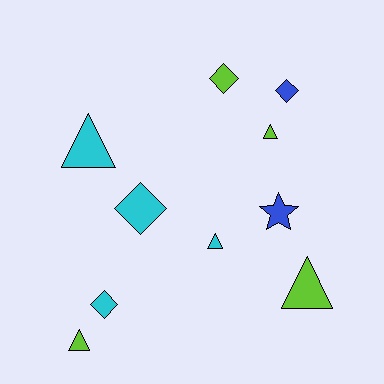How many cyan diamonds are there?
There are 2 cyan diamonds.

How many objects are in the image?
There are 10 objects.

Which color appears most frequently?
Lime, with 4 objects.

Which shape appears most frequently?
Triangle, with 5 objects.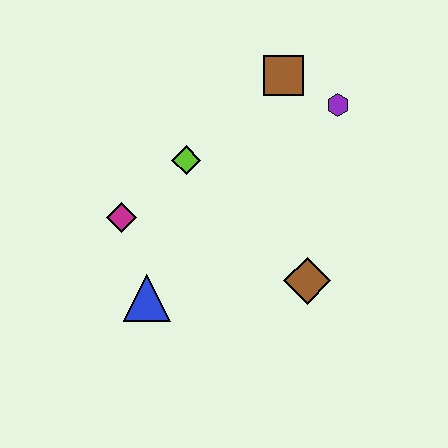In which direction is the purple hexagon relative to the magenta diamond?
The purple hexagon is to the right of the magenta diamond.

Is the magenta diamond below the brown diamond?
No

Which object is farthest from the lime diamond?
The brown diamond is farthest from the lime diamond.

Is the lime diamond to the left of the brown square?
Yes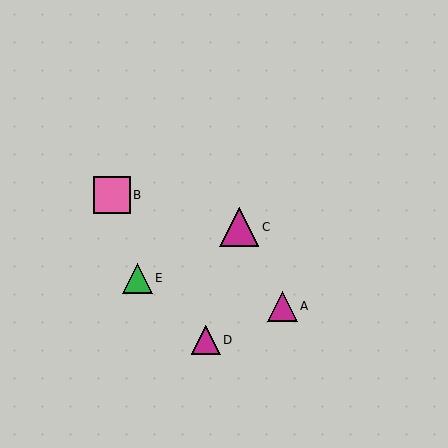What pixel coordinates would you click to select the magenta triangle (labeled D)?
Click at (206, 340) to select the magenta triangle D.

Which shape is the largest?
The magenta triangle (labeled C) is the largest.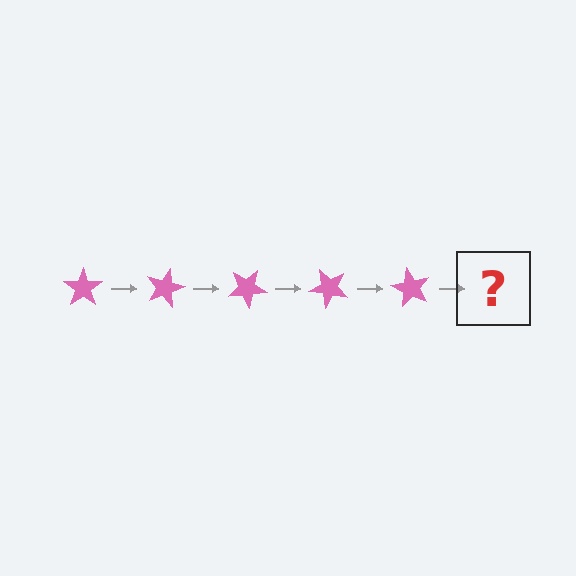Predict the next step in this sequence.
The next step is a pink star rotated 75 degrees.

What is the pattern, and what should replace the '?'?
The pattern is that the star rotates 15 degrees each step. The '?' should be a pink star rotated 75 degrees.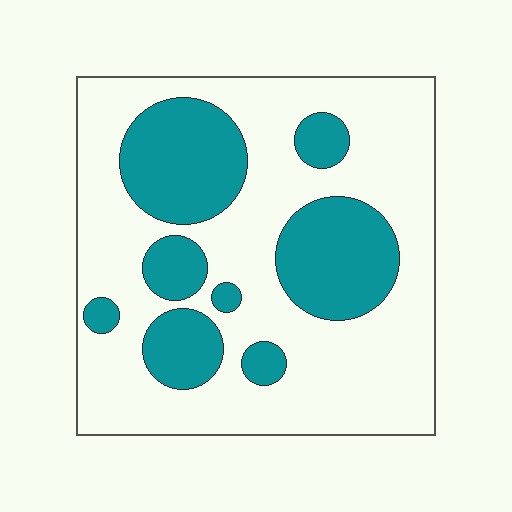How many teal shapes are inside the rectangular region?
8.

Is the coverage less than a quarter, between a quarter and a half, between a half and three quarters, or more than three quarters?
Between a quarter and a half.